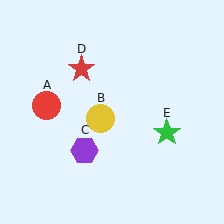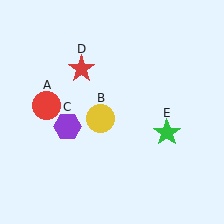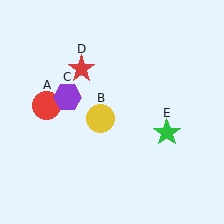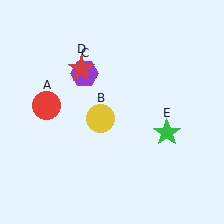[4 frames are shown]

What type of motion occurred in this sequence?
The purple hexagon (object C) rotated clockwise around the center of the scene.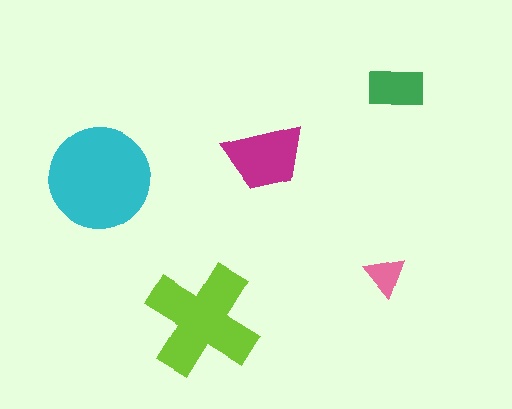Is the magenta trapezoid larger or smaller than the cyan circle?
Smaller.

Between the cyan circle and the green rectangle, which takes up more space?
The cyan circle.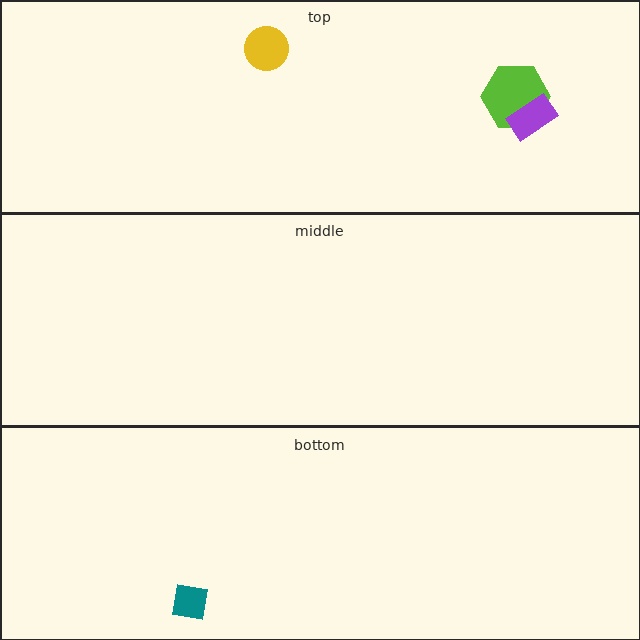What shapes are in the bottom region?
The teal square.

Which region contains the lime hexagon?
The top region.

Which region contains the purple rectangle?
The top region.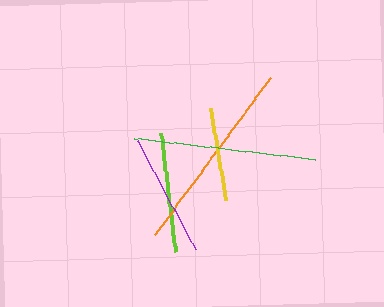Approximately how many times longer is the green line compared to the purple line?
The green line is approximately 1.5 times the length of the purple line.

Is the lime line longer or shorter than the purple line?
The purple line is longer than the lime line.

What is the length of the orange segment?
The orange segment is approximately 195 pixels long.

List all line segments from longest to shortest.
From longest to shortest: orange, green, purple, lime, yellow.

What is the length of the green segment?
The green segment is approximately 182 pixels long.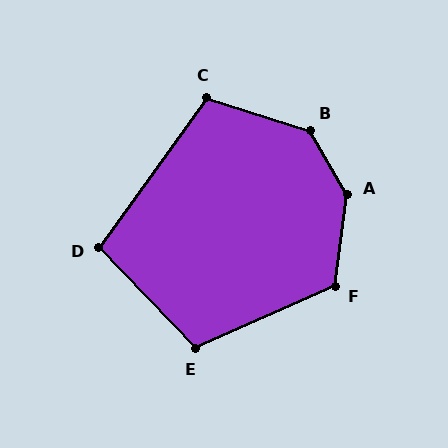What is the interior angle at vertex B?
Approximately 138 degrees (obtuse).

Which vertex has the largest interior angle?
A, at approximately 142 degrees.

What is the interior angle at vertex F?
Approximately 122 degrees (obtuse).